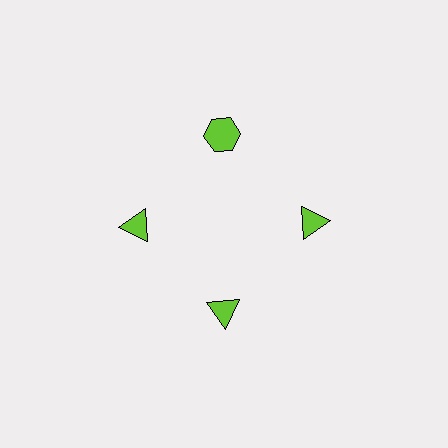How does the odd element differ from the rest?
It has a different shape: hexagon instead of triangle.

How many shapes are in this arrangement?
There are 4 shapes arranged in a ring pattern.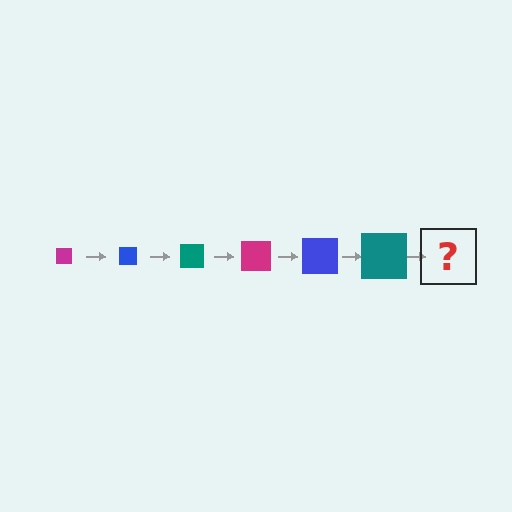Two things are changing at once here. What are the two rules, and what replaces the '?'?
The two rules are that the square grows larger each step and the color cycles through magenta, blue, and teal. The '?' should be a magenta square, larger than the previous one.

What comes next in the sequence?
The next element should be a magenta square, larger than the previous one.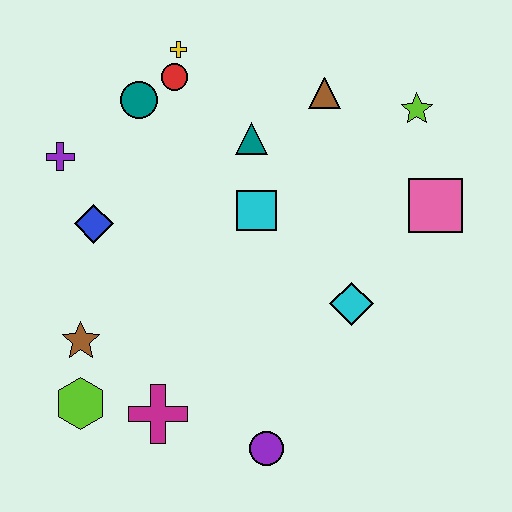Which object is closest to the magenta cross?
The lime hexagon is closest to the magenta cross.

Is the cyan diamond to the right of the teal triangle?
Yes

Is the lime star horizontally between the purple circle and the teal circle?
No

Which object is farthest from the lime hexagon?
The lime star is farthest from the lime hexagon.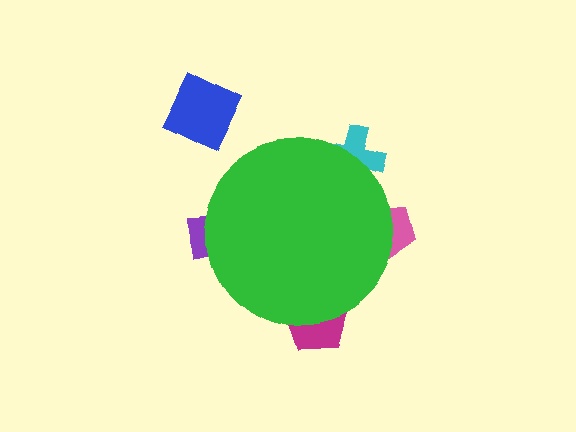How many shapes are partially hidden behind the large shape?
4 shapes are partially hidden.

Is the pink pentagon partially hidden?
Yes, the pink pentagon is partially hidden behind the green circle.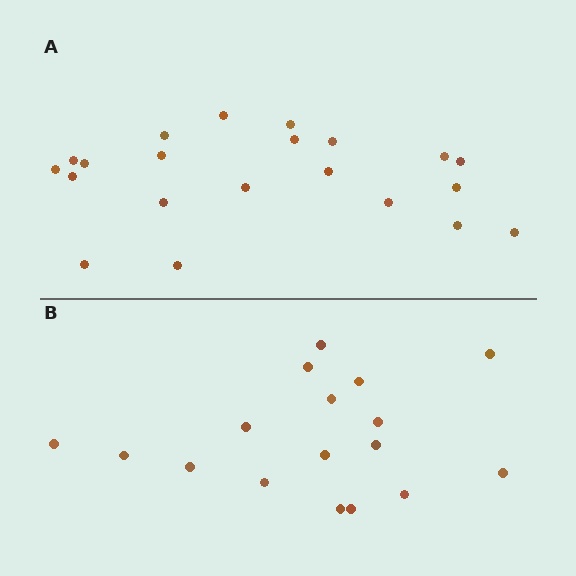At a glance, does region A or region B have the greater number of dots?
Region A (the top region) has more dots.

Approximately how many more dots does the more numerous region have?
Region A has about 4 more dots than region B.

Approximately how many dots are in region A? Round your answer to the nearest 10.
About 20 dots. (The exact count is 21, which rounds to 20.)